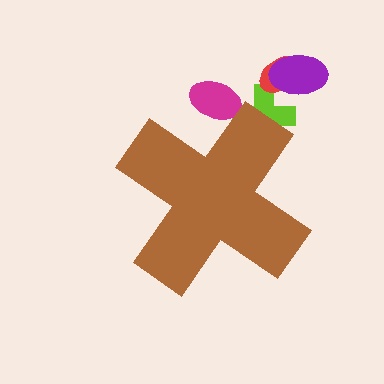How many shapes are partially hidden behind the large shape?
2 shapes are partially hidden.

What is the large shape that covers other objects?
A brown cross.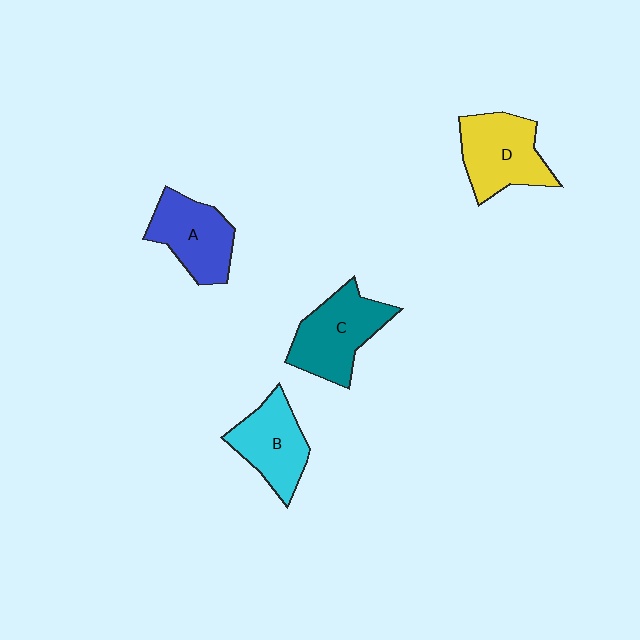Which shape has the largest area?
Shape C (teal).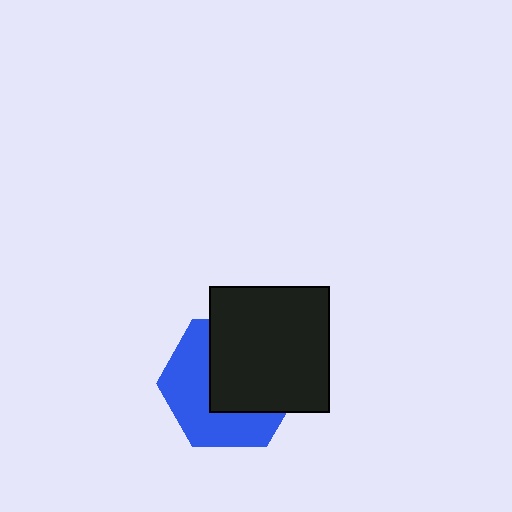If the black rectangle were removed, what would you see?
You would see the complete blue hexagon.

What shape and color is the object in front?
The object in front is a black rectangle.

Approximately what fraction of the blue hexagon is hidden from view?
Roughly 52% of the blue hexagon is hidden behind the black rectangle.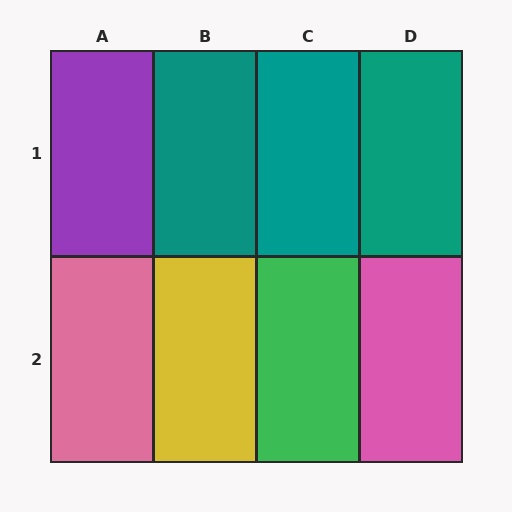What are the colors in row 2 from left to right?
Pink, yellow, green, pink.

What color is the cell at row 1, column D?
Teal.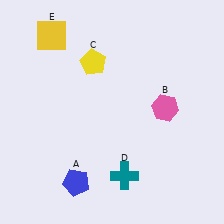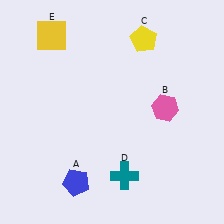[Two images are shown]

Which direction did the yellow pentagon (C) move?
The yellow pentagon (C) moved right.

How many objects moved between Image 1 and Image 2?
1 object moved between the two images.